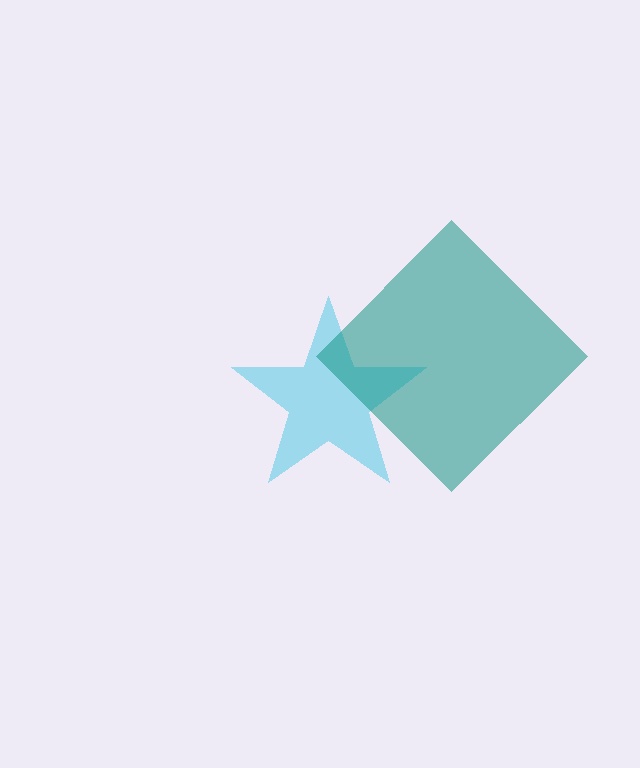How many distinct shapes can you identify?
There are 2 distinct shapes: a cyan star, a teal diamond.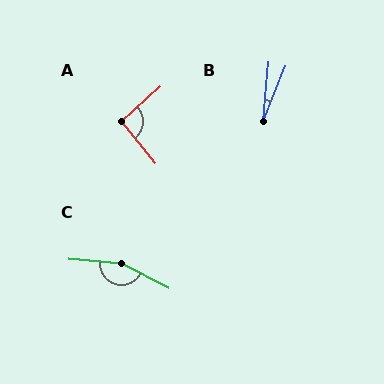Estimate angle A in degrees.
Approximately 93 degrees.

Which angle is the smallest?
B, at approximately 17 degrees.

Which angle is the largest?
C, at approximately 158 degrees.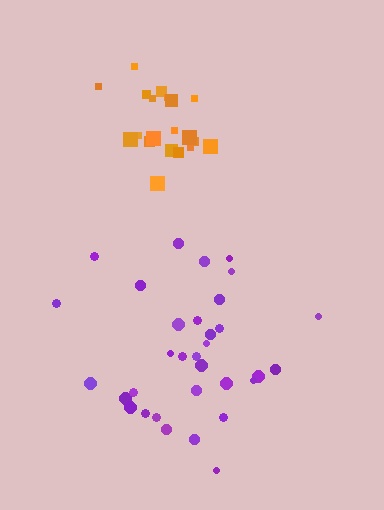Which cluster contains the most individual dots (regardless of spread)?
Purple (33).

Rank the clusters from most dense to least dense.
orange, purple.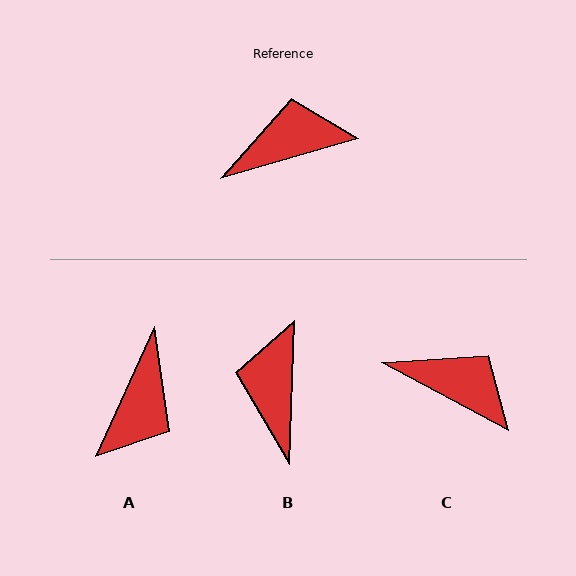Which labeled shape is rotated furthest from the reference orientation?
A, about 130 degrees away.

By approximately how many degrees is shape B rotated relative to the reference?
Approximately 72 degrees counter-clockwise.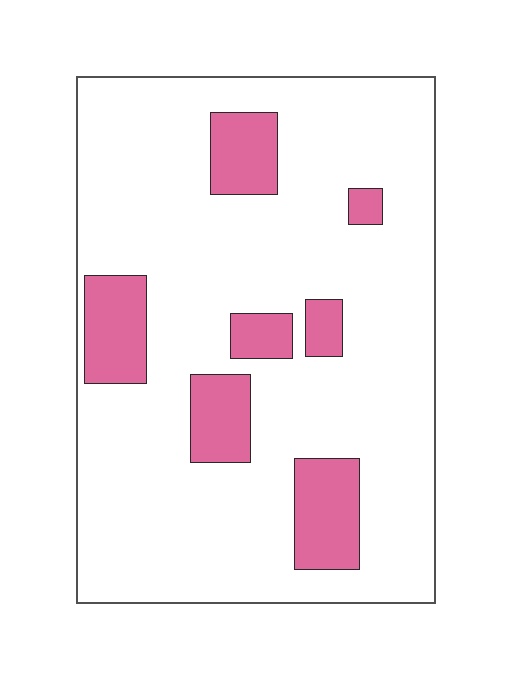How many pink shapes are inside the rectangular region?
7.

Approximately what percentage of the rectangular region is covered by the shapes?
Approximately 15%.